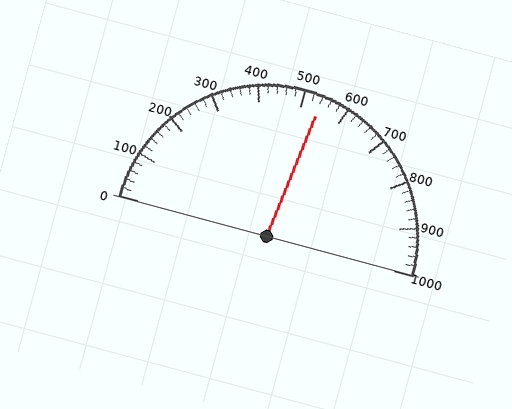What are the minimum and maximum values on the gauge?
The gauge ranges from 0 to 1000.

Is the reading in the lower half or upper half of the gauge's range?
The reading is in the upper half of the range (0 to 1000).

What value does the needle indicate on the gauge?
The needle indicates approximately 540.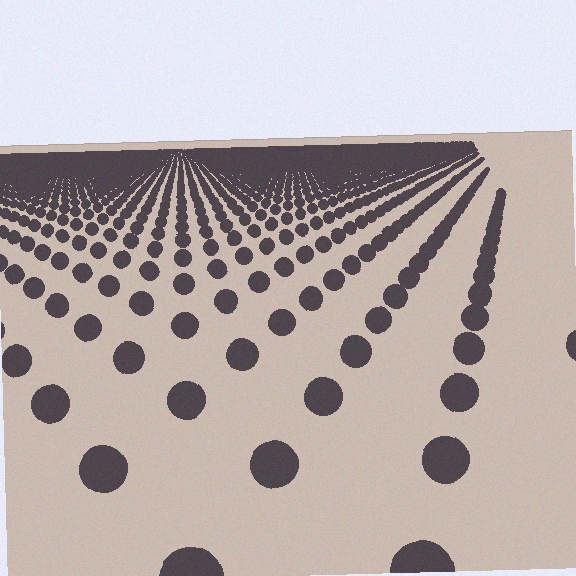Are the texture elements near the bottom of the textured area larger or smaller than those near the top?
Larger. Near the bottom, elements are closer to the viewer and appear at a bigger on-screen size.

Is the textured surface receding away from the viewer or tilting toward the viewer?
The surface is receding away from the viewer. Texture elements get smaller and denser toward the top.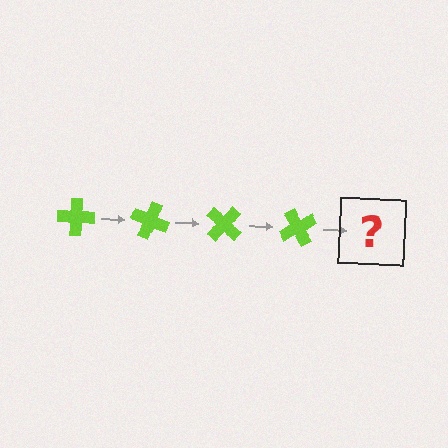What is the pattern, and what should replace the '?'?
The pattern is that the cross rotates 20 degrees each step. The '?' should be a lime cross rotated 80 degrees.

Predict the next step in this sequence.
The next step is a lime cross rotated 80 degrees.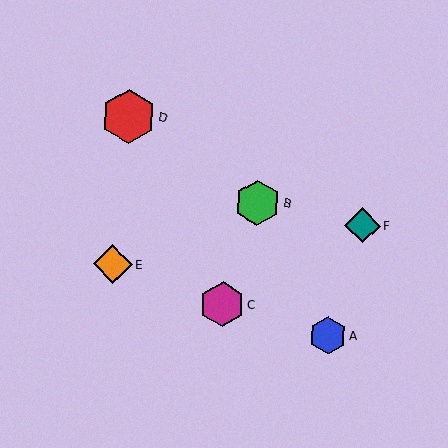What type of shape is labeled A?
Shape A is a blue hexagon.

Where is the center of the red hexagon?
The center of the red hexagon is at (129, 116).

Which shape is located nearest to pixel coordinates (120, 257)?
The orange diamond (labeled E) at (113, 264) is nearest to that location.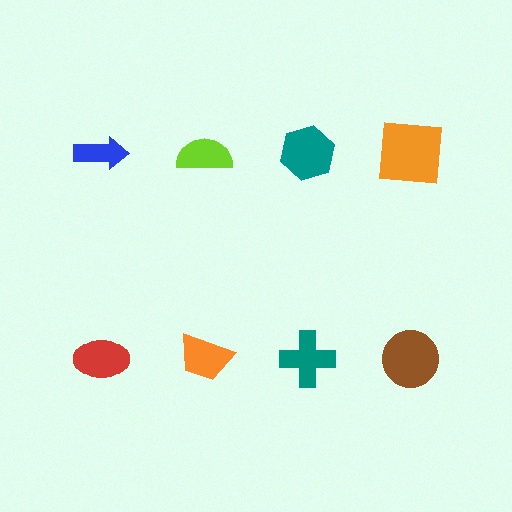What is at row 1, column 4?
An orange square.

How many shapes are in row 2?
4 shapes.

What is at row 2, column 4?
A brown circle.